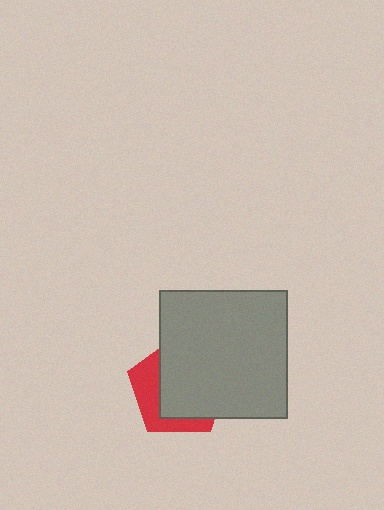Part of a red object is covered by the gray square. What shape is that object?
It is a pentagon.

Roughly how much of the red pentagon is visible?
A small part of it is visible (roughly 34%).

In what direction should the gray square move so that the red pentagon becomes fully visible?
The gray square should move toward the upper-right. That is the shortest direction to clear the overlap and leave the red pentagon fully visible.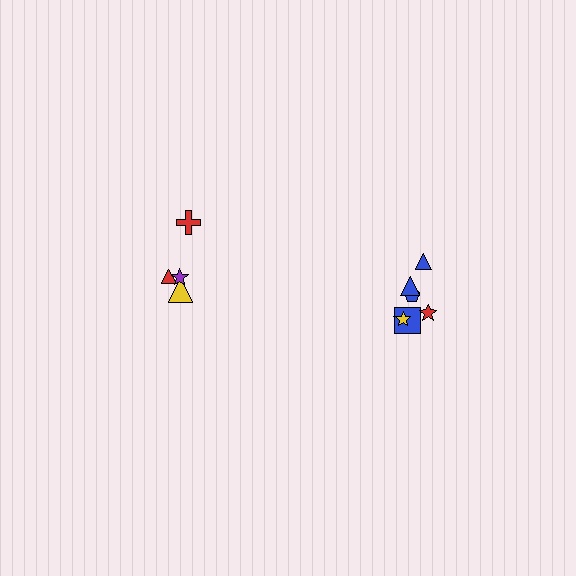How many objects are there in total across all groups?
There are 11 objects.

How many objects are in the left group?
There are 4 objects.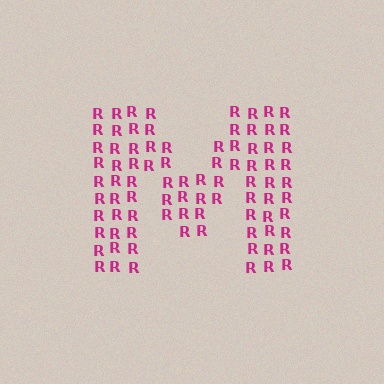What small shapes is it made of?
It is made of small letter R's.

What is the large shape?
The large shape is the letter M.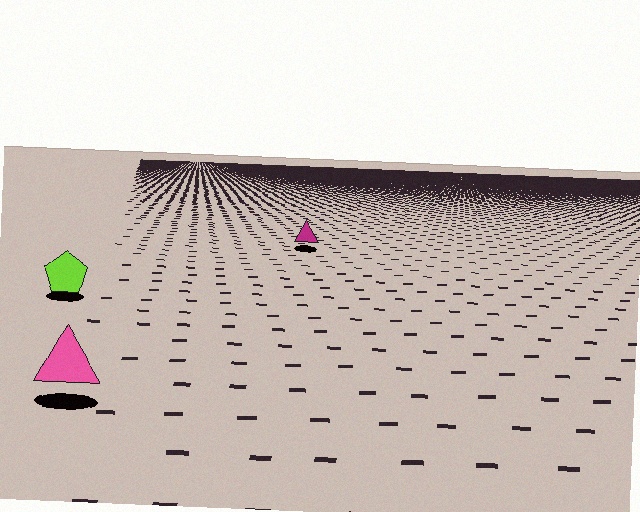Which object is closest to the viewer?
The pink triangle is closest. The texture marks near it are larger and more spread out.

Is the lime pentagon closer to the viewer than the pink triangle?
No. The pink triangle is closer — you can tell from the texture gradient: the ground texture is coarser near it.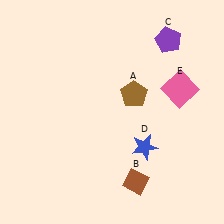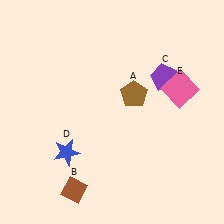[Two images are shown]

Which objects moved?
The objects that moved are: the brown diamond (B), the purple pentagon (C), the blue star (D).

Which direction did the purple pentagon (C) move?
The purple pentagon (C) moved down.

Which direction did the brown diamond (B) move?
The brown diamond (B) moved left.